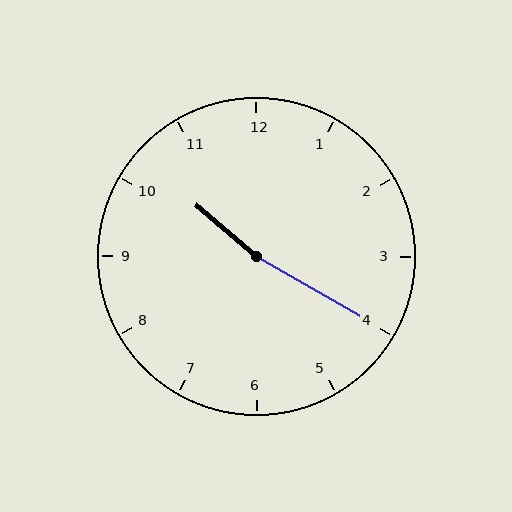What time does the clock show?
10:20.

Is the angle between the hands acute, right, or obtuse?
It is obtuse.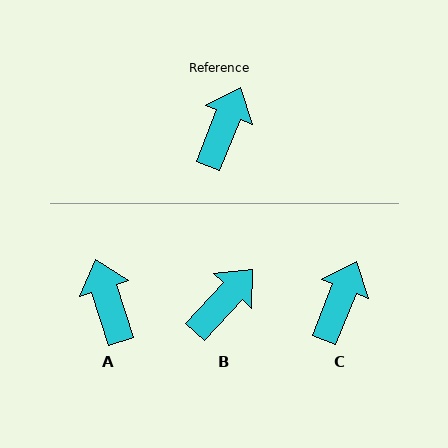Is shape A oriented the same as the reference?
No, it is off by about 40 degrees.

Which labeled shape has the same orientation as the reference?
C.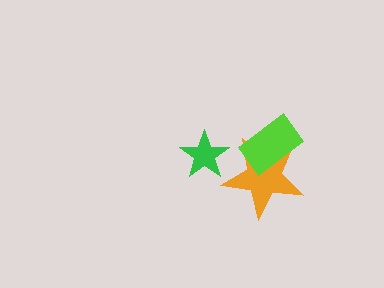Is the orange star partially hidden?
Yes, it is partially covered by another shape.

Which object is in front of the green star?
The orange star is in front of the green star.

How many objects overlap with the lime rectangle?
1 object overlaps with the lime rectangle.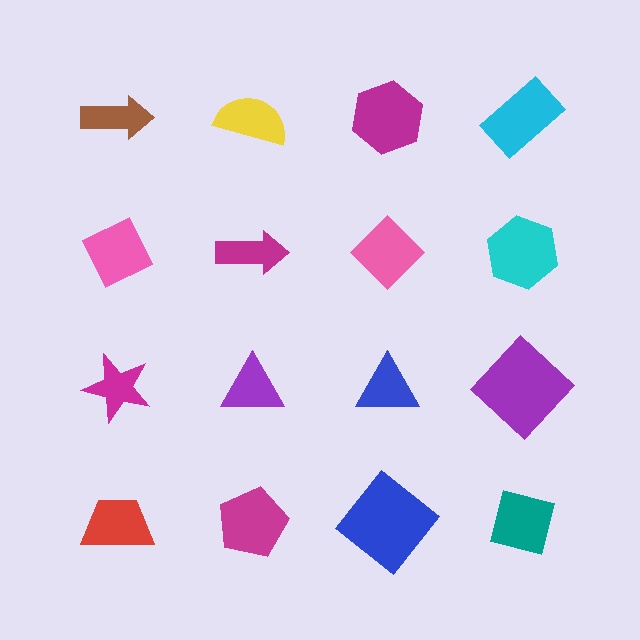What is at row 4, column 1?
A red trapezoid.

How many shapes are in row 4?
4 shapes.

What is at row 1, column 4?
A cyan rectangle.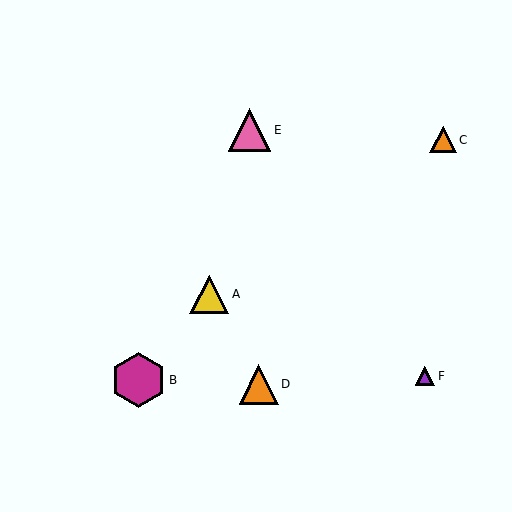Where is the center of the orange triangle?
The center of the orange triangle is at (443, 140).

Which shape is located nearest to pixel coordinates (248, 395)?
The orange triangle (labeled D) at (259, 384) is nearest to that location.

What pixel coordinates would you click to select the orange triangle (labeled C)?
Click at (443, 140) to select the orange triangle C.